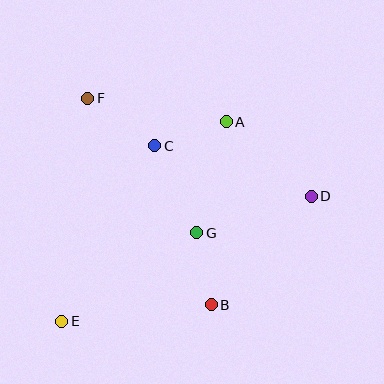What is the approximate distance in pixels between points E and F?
The distance between E and F is approximately 224 pixels.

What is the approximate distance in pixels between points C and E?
The distance between C and E is approximately 199 pixels.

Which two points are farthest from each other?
Points D and E are farthest from each other.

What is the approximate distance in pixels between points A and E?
The distance between A and E is approximately 258 pixels.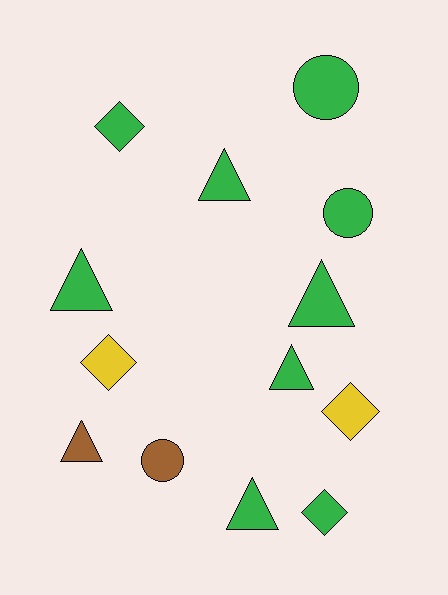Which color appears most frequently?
Green, with 9 objects.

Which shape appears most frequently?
Triangle, with 6 objects.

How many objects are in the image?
There are 13 objects.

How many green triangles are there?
There are 5 green triangles.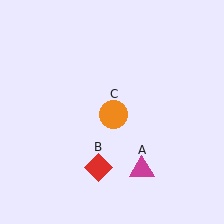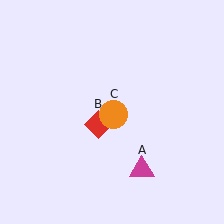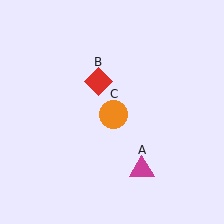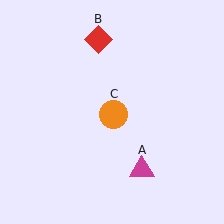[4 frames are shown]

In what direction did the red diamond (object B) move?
The red diamond (object B) moved up.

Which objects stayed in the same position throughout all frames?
Magenta triangle (object A) and orange circle (object C) remained stationary.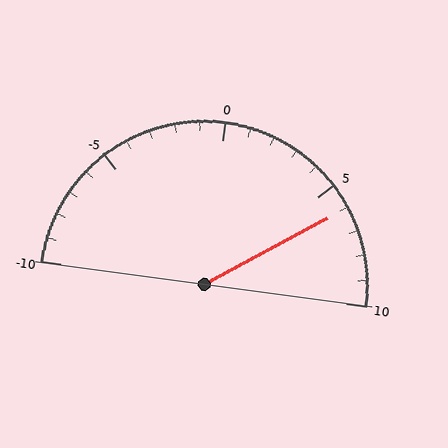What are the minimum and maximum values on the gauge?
The gauge ranges from -10 to 10.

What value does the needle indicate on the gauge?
The needle indicates approximately 6.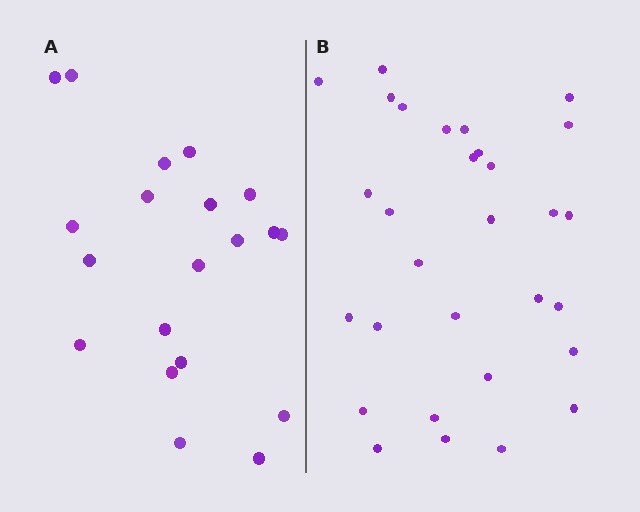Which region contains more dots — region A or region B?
Region B (the right region) has more dots.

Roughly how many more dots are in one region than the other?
Region B has roughly 10 or so more dots than region A.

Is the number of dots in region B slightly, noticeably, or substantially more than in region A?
Region B has substantially more. The ratio is roughly 1.5 to 1.